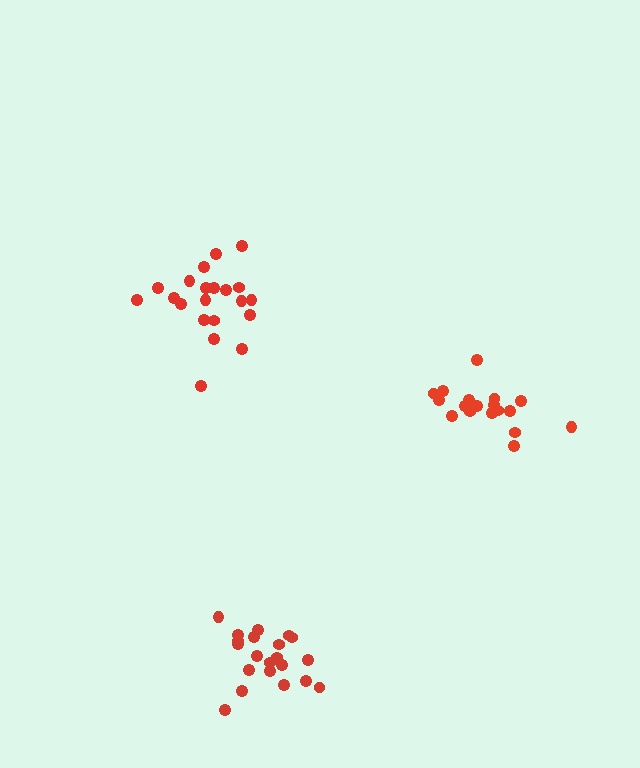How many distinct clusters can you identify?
There are 3 distinct clusters.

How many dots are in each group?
Group 1: 21 dots, Group 2: 18 dots, Group 3: 21 dots (60 total).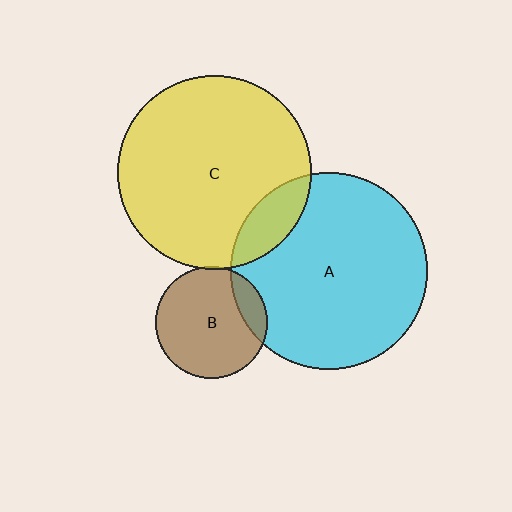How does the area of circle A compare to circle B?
Approximately 3.1 times.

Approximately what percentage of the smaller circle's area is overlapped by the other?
Approximately 15%.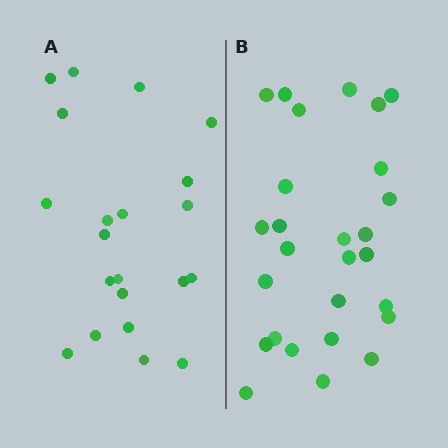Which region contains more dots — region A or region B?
Region B (the right region) has more dots.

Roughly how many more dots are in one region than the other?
Region B has about 6 more dots than region A.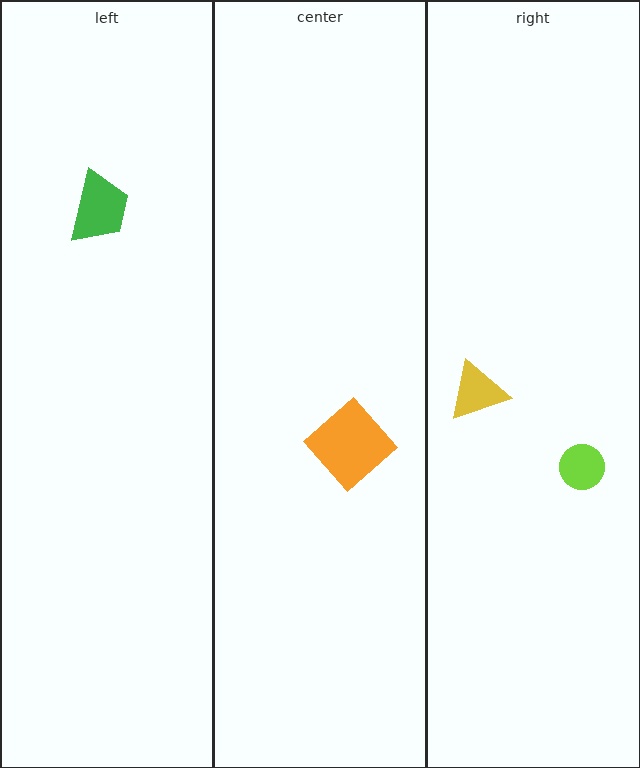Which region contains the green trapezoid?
The left region.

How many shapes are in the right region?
2.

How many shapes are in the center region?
1.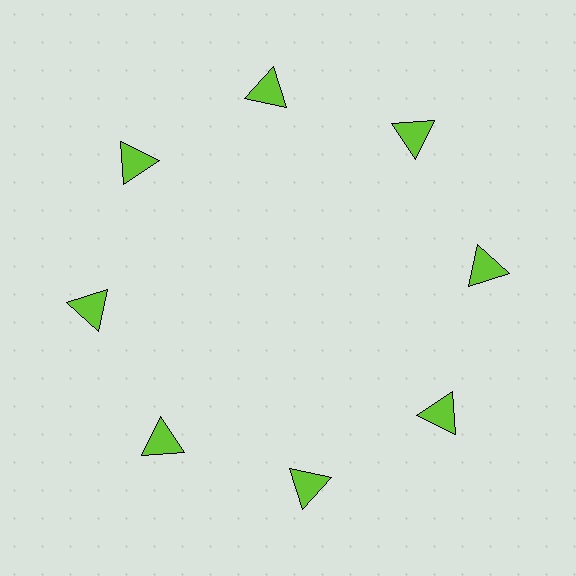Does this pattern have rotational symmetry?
Yes, this pattern has 8-fold rotational symmetry. It looks the same after rotating 45 degrees around the center.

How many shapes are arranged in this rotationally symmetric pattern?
There are 8 shapes, arranged in 8 groups of 1.